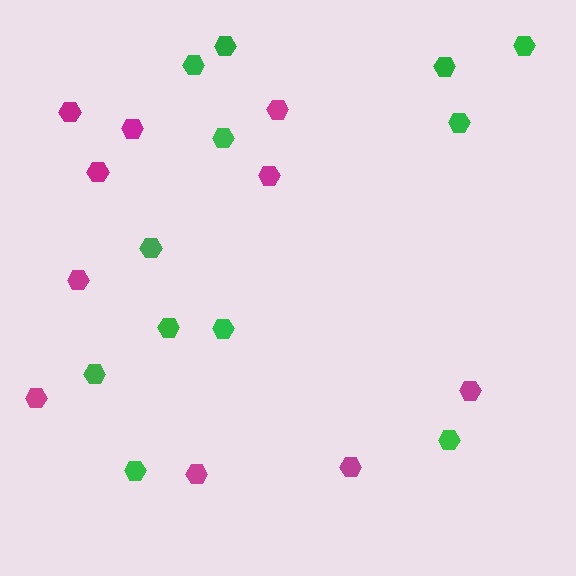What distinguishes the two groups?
There are 2 groups: one group of magenta hexagons (10) and one group of green hexagons (12).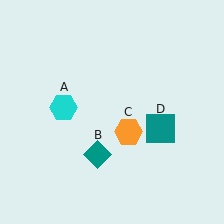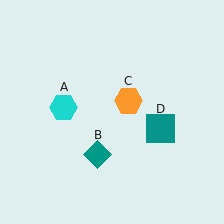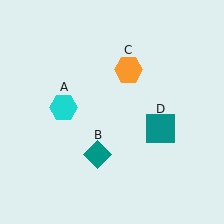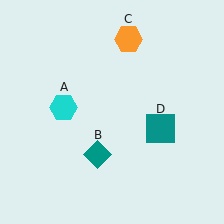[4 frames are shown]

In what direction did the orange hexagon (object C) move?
The orange hexagon (object C) moved up.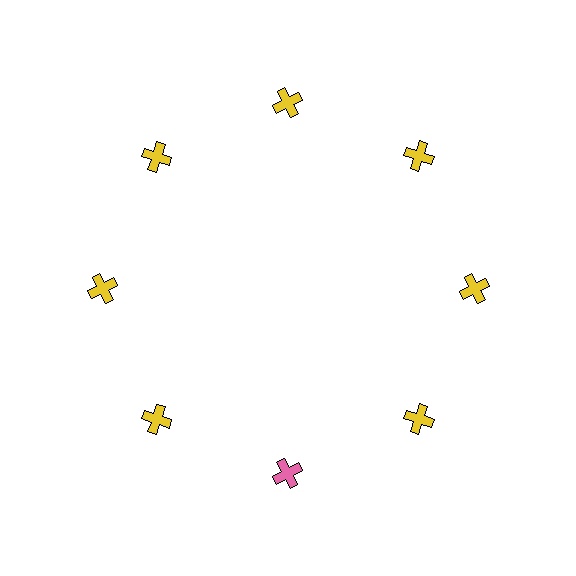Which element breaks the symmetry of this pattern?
The pink cross at roughly the 6 o'clock position breaks the symmetry. All other shapes are yellow crosses.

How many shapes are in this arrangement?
There are 8 shapes arranged in a ring pattern.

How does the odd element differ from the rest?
It has a different color: pink instead of yellow.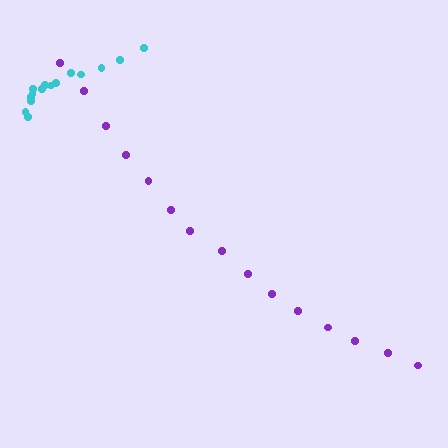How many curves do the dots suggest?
There are 2 distinct paths.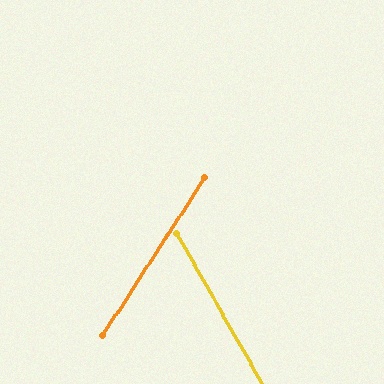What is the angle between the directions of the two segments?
Approximately 62 degrees.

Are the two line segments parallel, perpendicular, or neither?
Neither parallel nor perpendicular — they differ by about 62°.